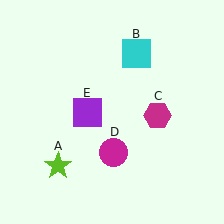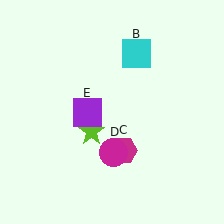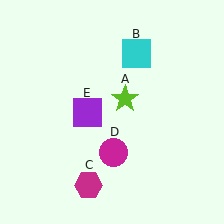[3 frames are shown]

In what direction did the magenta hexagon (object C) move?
The magenta hexagon (object C) moved down and to the left.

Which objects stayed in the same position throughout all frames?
Cyan square (object B) and magenta circle (object D) and purple square (object E) remained stationary.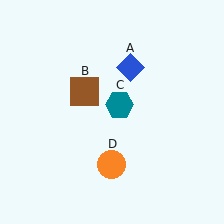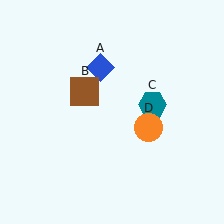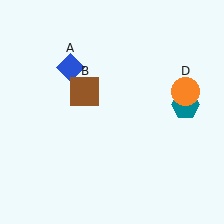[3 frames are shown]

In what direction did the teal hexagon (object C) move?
The teal hexagon (object C) moved right.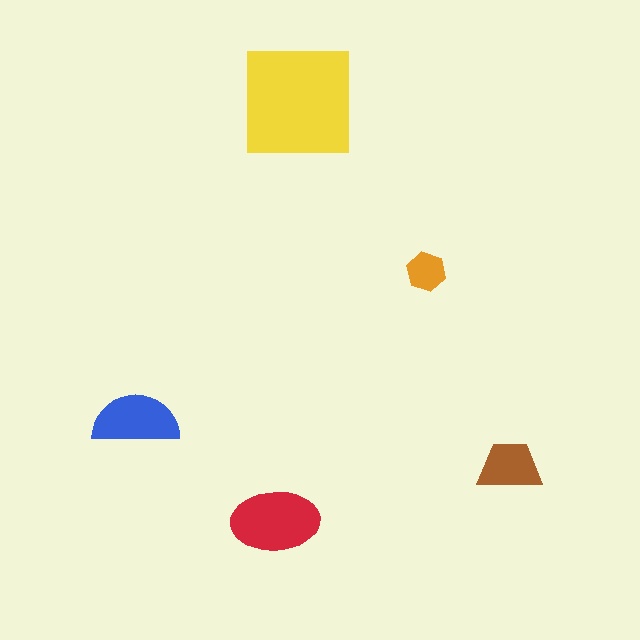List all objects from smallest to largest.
The orange hexagon, the brown trapezoid, the blue semicircle, the red ellipse, the yellow square.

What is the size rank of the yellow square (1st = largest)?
1st.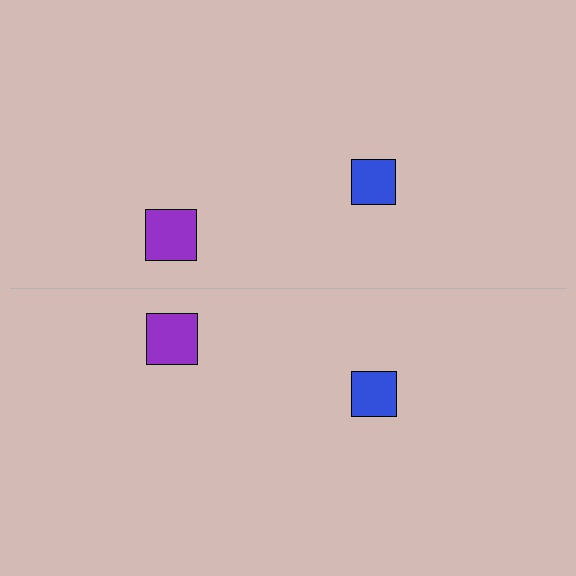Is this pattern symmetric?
Yes, this pattern has bilateral (reflection) symmetry.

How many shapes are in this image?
There are 4 shapes in this image.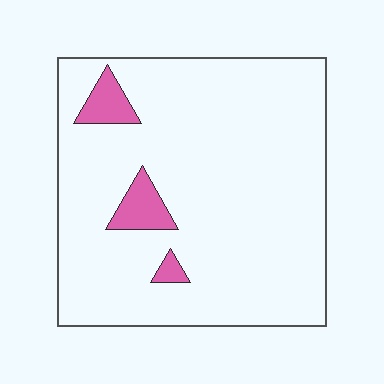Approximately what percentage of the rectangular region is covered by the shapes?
Approximately 5%.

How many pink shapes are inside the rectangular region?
3.